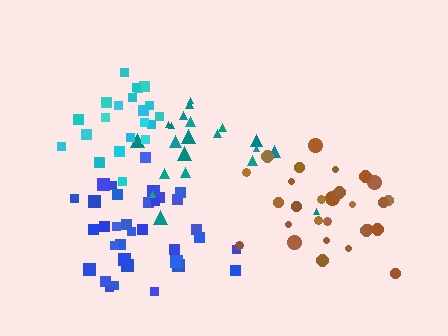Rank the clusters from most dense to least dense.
blue, brown, cyan, teal.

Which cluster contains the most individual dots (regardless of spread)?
Blue (34).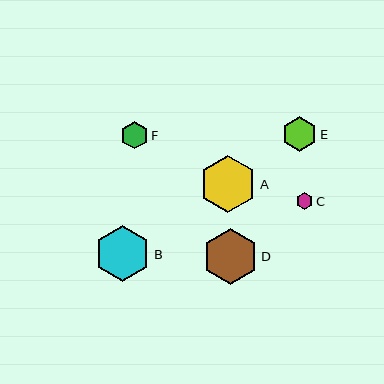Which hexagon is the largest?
Hexagon A is the largest with a size of approximately 57 pixels.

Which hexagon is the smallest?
Hexagon C is the smallest with a size of approximately 17 pixels.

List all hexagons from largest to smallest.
From largest to smallest: A, B, D, E, F, C.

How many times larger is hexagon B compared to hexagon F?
Hexagon B is approximately 2.1 times the size of hexagon F.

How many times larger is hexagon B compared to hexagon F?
Hexagon B is approximately 2.1 times the size of hexagon F.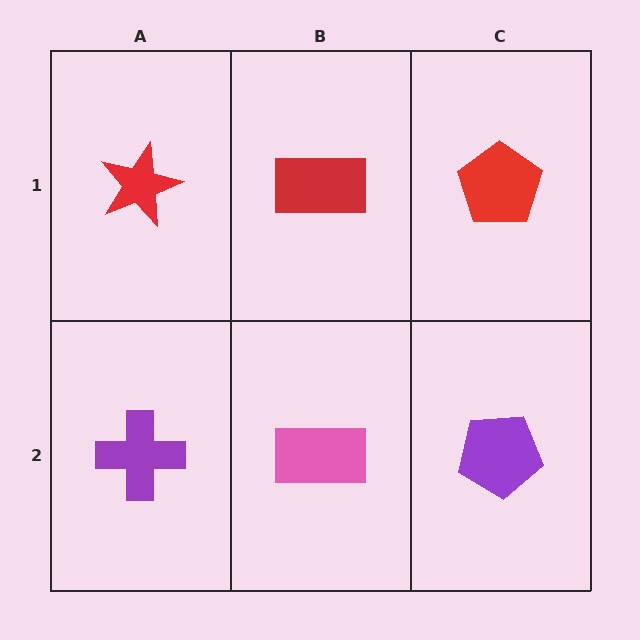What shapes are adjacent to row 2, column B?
A red rectangle (row 1, column B), a purple cross (row 2, column A), a purple pentagon (row 2, column C).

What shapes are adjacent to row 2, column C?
A red pentagon (row 1, column C), a pink rectangle (row 2, column B).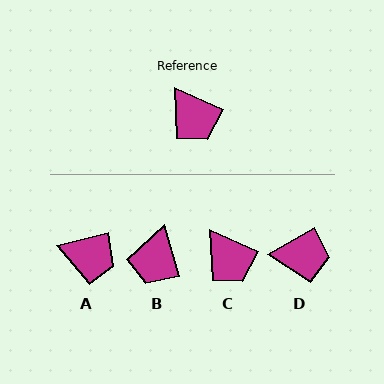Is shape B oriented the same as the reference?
No, it is off by about 50 degrees.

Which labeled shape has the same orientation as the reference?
C.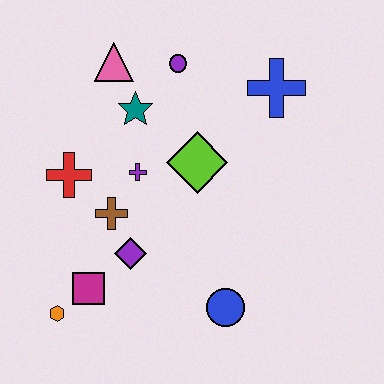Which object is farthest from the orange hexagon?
The blue cross is farthest from the orange hexagon.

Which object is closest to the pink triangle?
The teal star is closest to the pink triangle.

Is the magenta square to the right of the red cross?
Yes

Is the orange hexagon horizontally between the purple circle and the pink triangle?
No